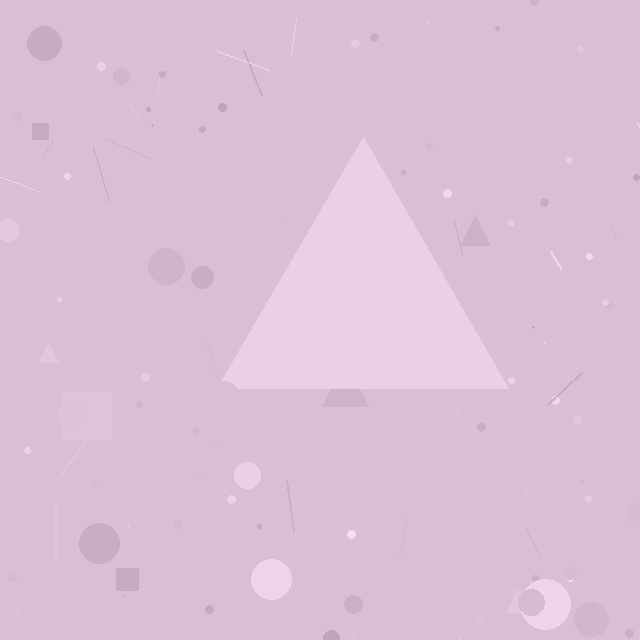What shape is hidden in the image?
A triangle is hidden in the image.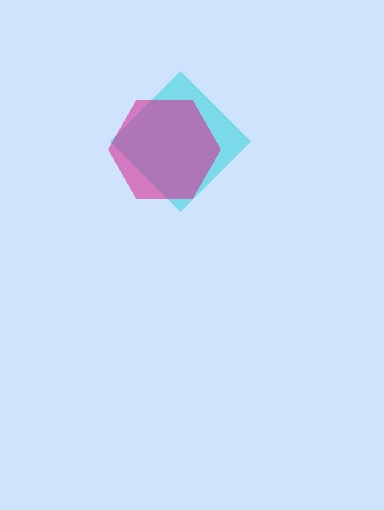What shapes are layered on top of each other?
The layered shapes are: a cyan diamond, a magenta hexagon.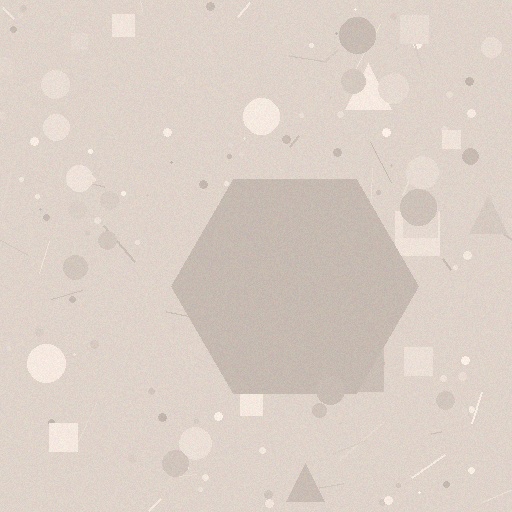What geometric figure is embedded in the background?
A hexagon is embedded in the background.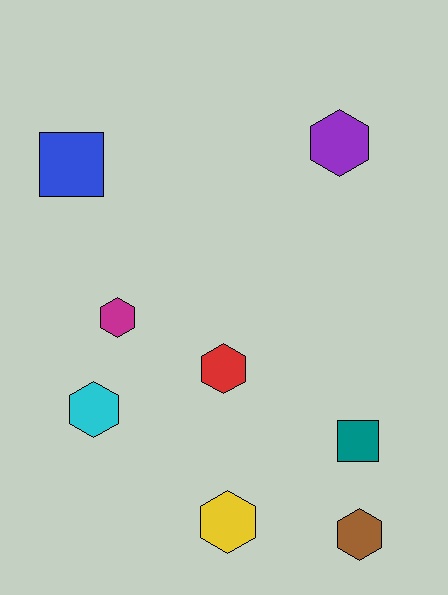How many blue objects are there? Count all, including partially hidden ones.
There is 1 blue object.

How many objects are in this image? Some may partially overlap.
There are 8 objects.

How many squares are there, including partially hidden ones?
There are 2 squares.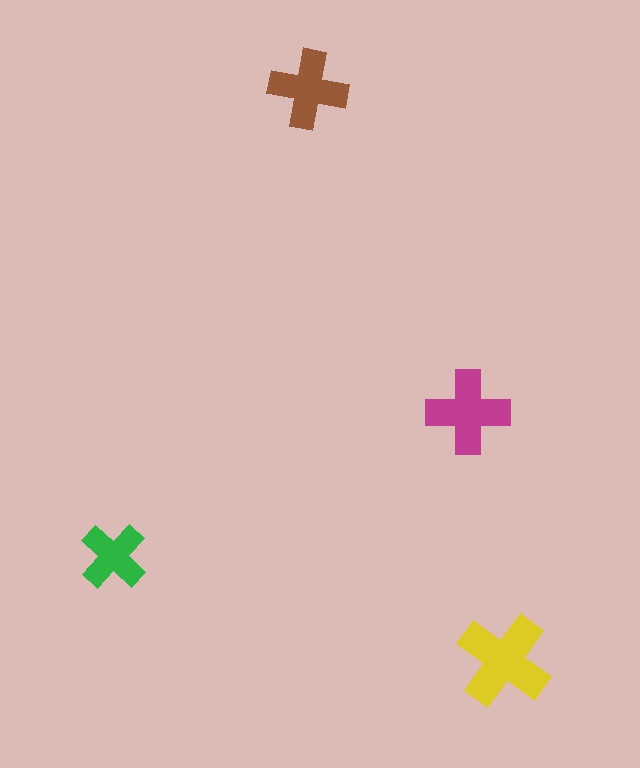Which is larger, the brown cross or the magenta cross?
The magenta one.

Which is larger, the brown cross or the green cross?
The brown one.